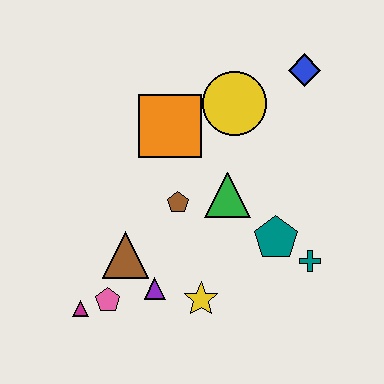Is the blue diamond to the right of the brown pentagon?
Yes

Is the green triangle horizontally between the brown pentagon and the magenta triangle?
No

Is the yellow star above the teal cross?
No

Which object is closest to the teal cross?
The teal pentagon is closest to the teal cross.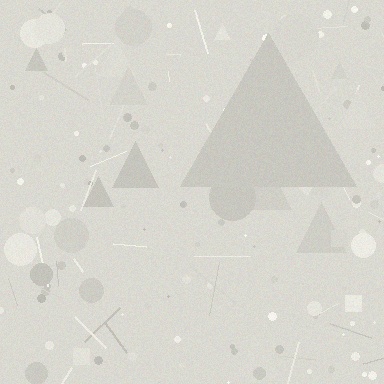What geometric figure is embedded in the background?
A triangle is embedded in the background.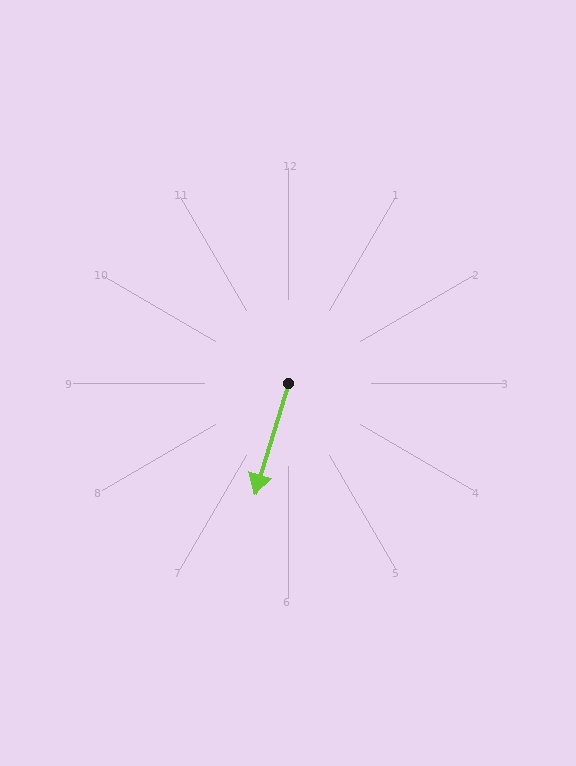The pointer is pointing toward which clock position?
Roughly 7 o'clock.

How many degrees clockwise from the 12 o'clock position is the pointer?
Approximately 197 degrees.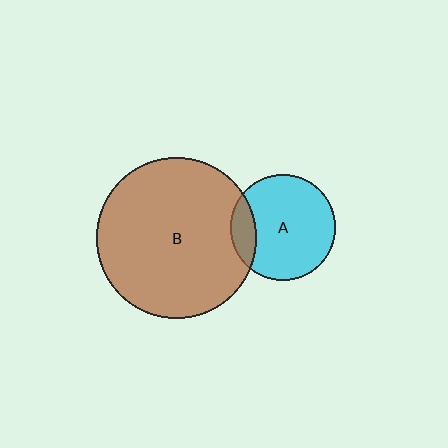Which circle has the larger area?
Circle B (brown).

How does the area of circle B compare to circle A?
Approximately 2.3 times.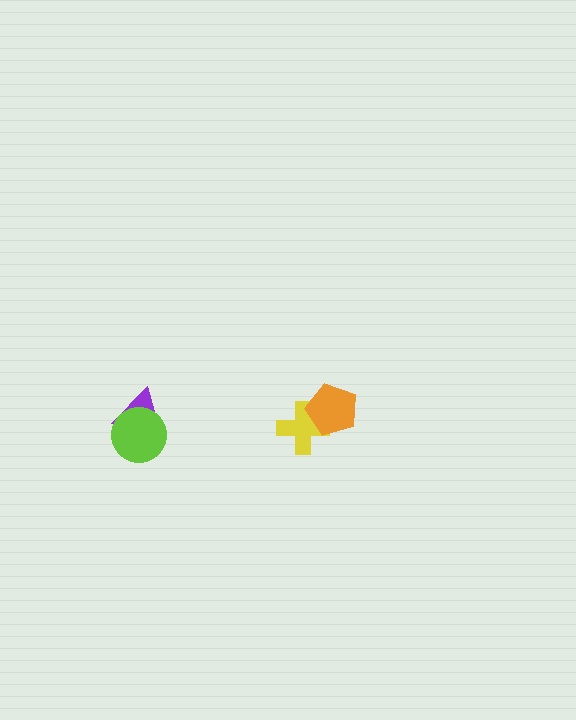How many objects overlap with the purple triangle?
1 object overlaps with the purple triangle.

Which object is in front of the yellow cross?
The orange pentagon is in front of the yellow cross.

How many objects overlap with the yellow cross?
1 object overlaps with the yellow cross.